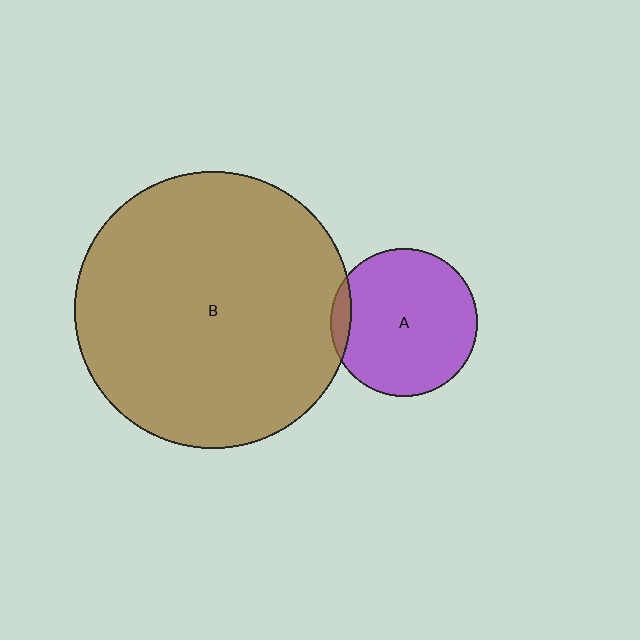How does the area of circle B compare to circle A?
Approximately 3.5 times.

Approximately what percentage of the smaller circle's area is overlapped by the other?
Approximately 5%.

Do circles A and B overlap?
Yes.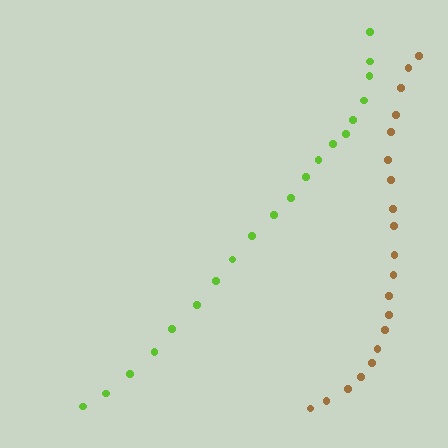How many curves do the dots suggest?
There are 2 distinct paths.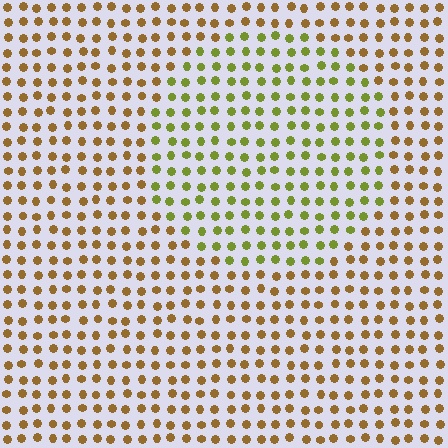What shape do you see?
I see a circle.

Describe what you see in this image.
The image is filled with small brown elements in a uniform arrangement. A circle-shaped region is visible where the elements are tinted to a slightly different hue, forming a subtle color boundary.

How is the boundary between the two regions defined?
The boundary is defined purely by a slight shift in hue (about 42 degrees). Spacing, size, and orientation are identical on both sides.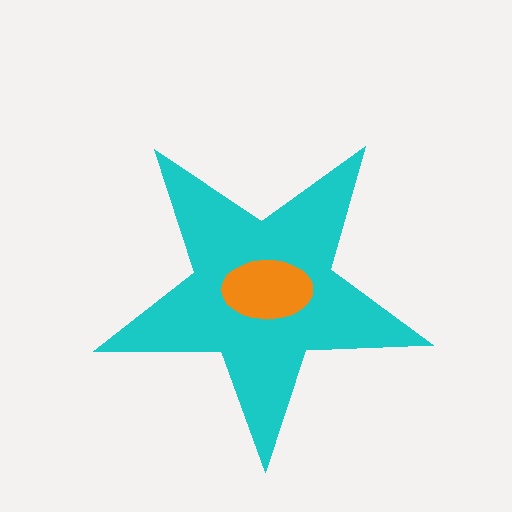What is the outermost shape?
The cyan star.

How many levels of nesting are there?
2.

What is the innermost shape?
The orange ellipse.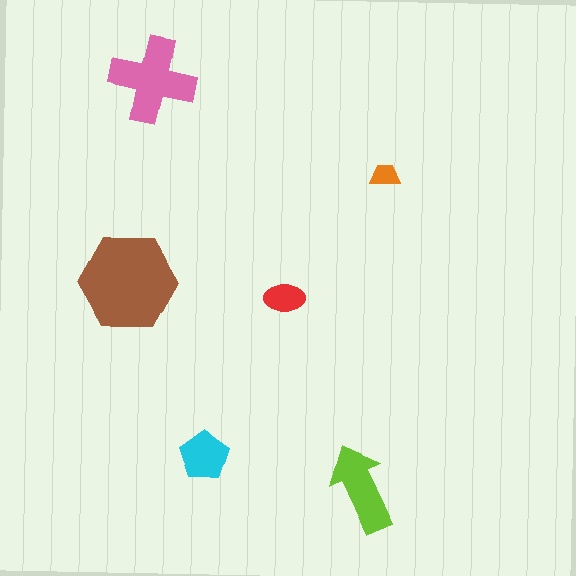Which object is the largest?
The brown hexagon.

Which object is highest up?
The pink cross is topmost.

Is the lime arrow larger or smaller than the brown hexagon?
Smaller.